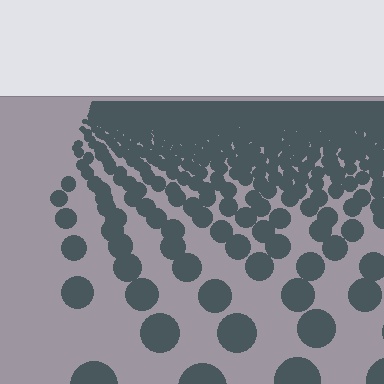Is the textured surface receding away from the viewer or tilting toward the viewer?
The surface is receding away from the viewer. Texture elements get smaller and denser toward the top.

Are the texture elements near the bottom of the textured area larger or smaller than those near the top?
Larger. Near the bottom, elements are closer to the viewer and appear at a bigger on-screen size.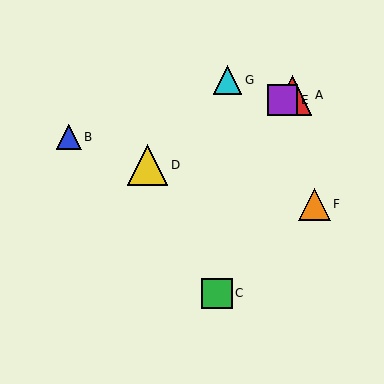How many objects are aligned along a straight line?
3 objects (A, D, E) are aligned along a straight line.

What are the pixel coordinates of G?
Object G is at (228, 80).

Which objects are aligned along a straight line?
Objects A, D, E are aligned along a straight line.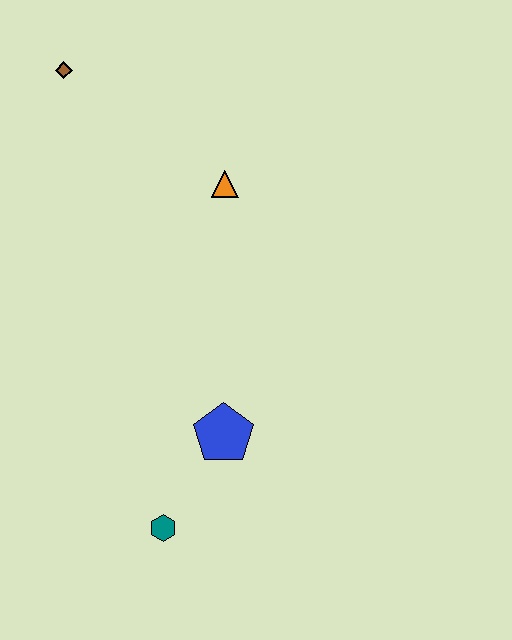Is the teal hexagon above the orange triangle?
No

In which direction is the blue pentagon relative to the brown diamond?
The blue pentagon is below the brown diamond.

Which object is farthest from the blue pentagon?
The brown diamond is farthest from the blue pentagon.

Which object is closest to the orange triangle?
The brown diamond is closest to the orange triangle.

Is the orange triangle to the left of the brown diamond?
No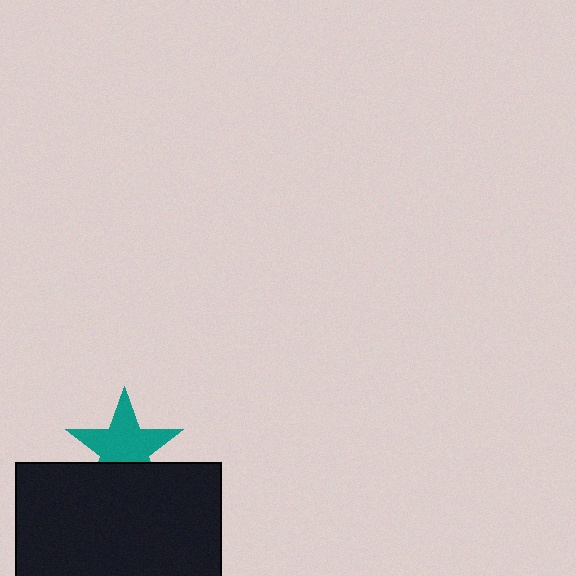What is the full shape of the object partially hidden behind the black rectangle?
The partially hidden object is a teal star.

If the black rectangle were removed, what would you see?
You would see the complete teal star.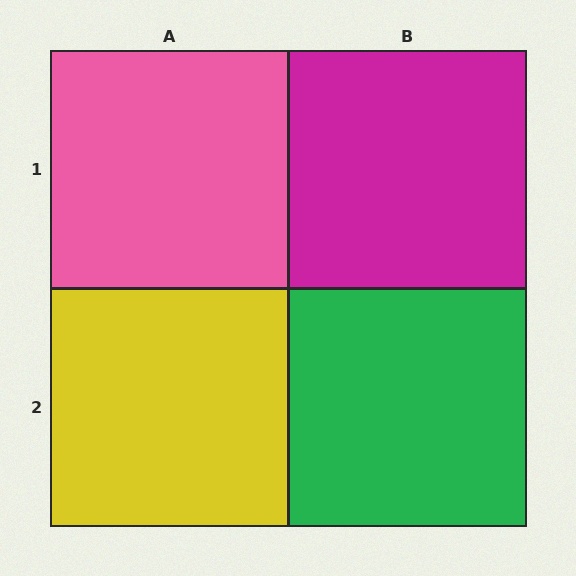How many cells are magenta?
1 cell is magenta.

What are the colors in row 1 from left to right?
Pink, magenta.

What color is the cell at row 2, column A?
Yellow.